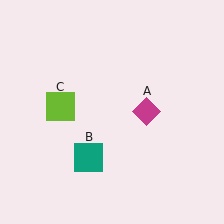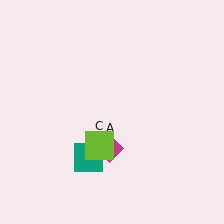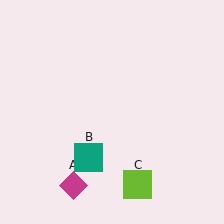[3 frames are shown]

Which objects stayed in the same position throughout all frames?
Teal square (object B) remained stationary.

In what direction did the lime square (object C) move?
The lime square (object C) moved down and to the right.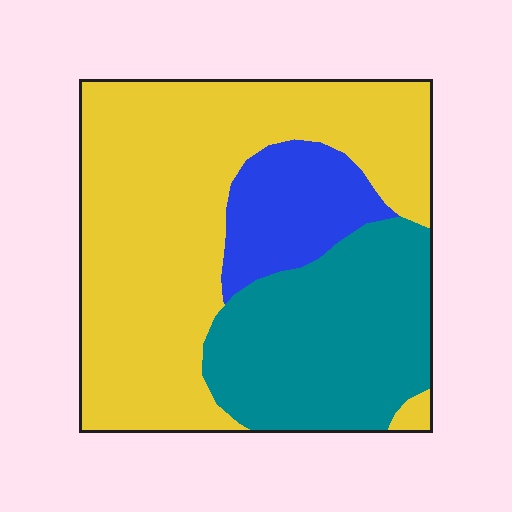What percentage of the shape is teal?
Teal covers roughly 30% of the shape.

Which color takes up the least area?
Blue, at roughly 15%.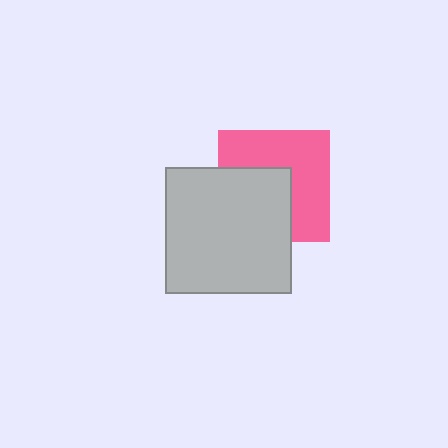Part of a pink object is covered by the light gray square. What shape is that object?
It is a square.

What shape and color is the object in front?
The object in front is a light gray square.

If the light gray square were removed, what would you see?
You would see the complete pink square.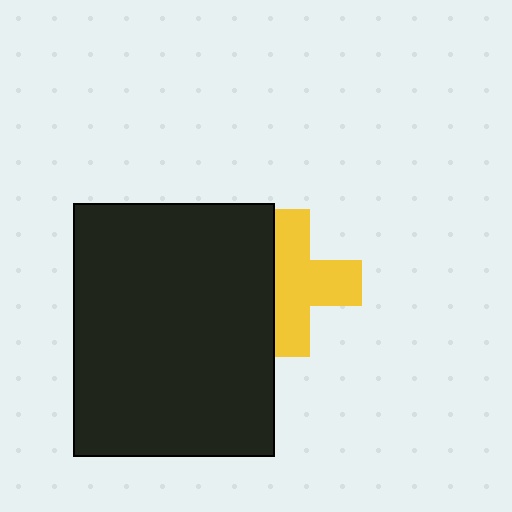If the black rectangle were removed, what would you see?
You would see the complete yellow cross.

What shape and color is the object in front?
The object in front is a black rectangle.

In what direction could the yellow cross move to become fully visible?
The yellow cross could move right. That would shift it out from behind the black rectangle entirely.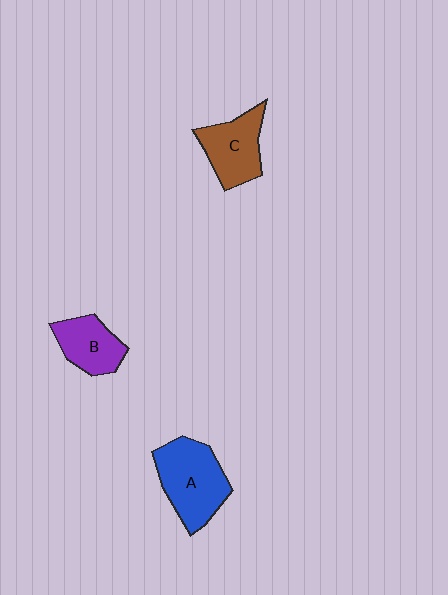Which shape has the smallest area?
Shape B (purple).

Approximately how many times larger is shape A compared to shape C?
Approximately 1.3 times.